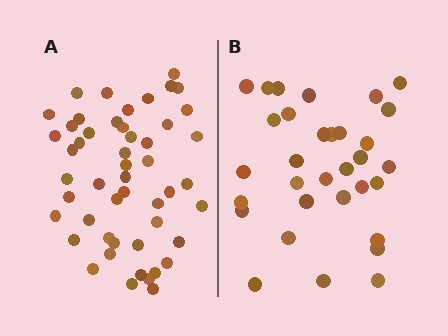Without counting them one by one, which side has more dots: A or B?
Region A (the left region) has more dots.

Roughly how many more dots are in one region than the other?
Region A has approximately 20 more dots than region B.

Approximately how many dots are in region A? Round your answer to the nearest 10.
About 50 dots.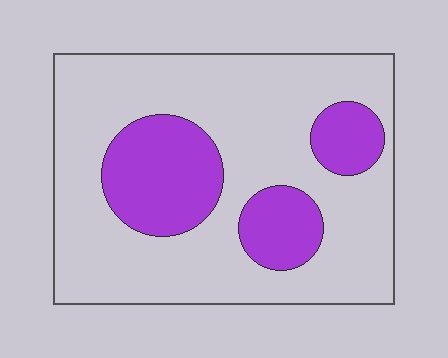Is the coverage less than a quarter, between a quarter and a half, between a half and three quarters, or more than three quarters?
Between a quarter and a half.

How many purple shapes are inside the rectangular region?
3.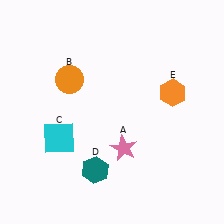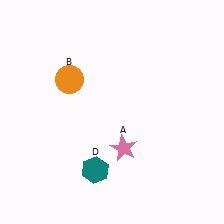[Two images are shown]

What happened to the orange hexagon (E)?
The orange hexagon (E) was removed in Image 2. It was in the top-right area of Image 1.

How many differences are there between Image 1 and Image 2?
There are 2 differences between the two images.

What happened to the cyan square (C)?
The cyan square (C) was removed in Image 2. It was in the bottom-left area of Image 1.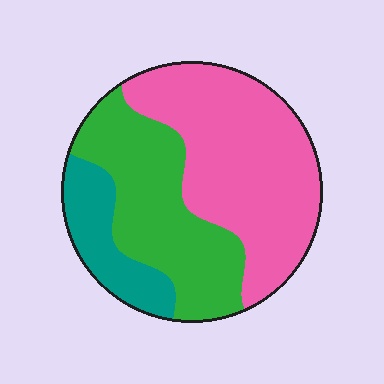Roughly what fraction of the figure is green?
Green covers about 35% of the figure.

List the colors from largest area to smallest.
From largest to smallest: pink, green, teal.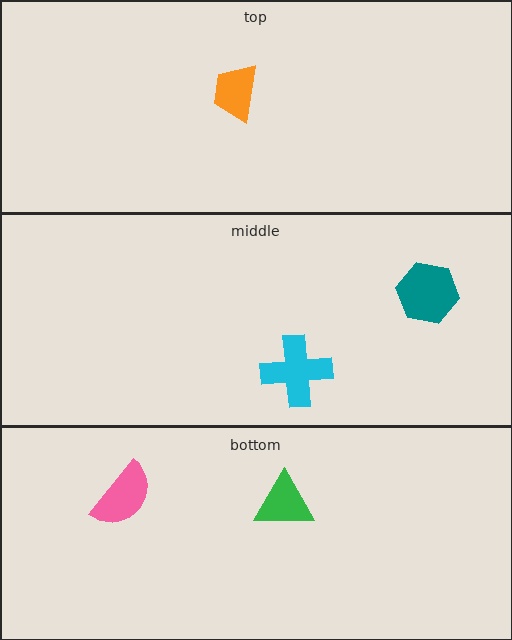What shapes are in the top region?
The orange trapezoid.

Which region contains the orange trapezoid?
The top region.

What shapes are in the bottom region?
The pink semicircle, the green triangle.